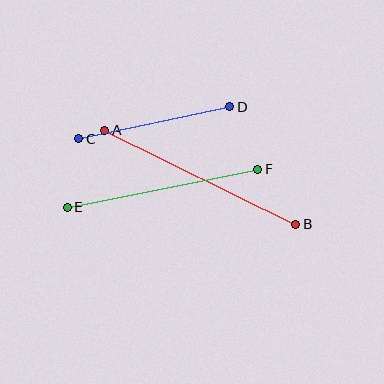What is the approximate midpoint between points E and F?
The midpoint is at approximately (162, 188) pixels.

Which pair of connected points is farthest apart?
Points A and B are farthest apart.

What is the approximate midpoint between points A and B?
The midpoint is at approximately (200, 177) pixels.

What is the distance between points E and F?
The distance is approximately 194 pixels.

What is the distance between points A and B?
The distance is approximately 213 pixels.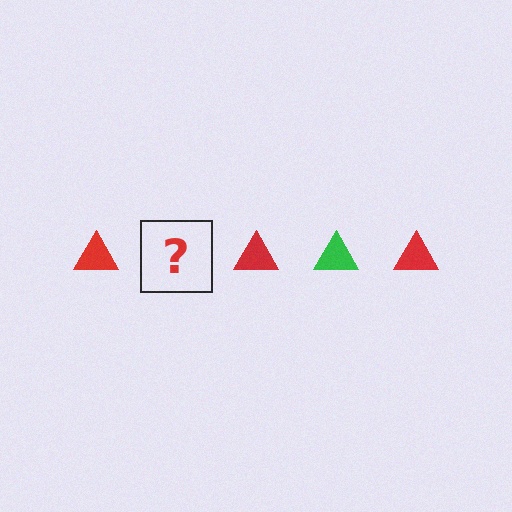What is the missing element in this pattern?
The missing element is a green triangle.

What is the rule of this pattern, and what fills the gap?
The rule is that the pattern cycles through red, green triangles. The gap should be filled with a green triangle.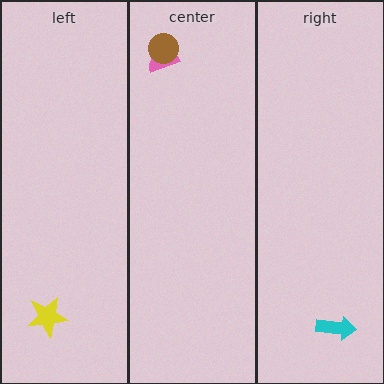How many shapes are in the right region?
1.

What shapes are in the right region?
The cyan arrow.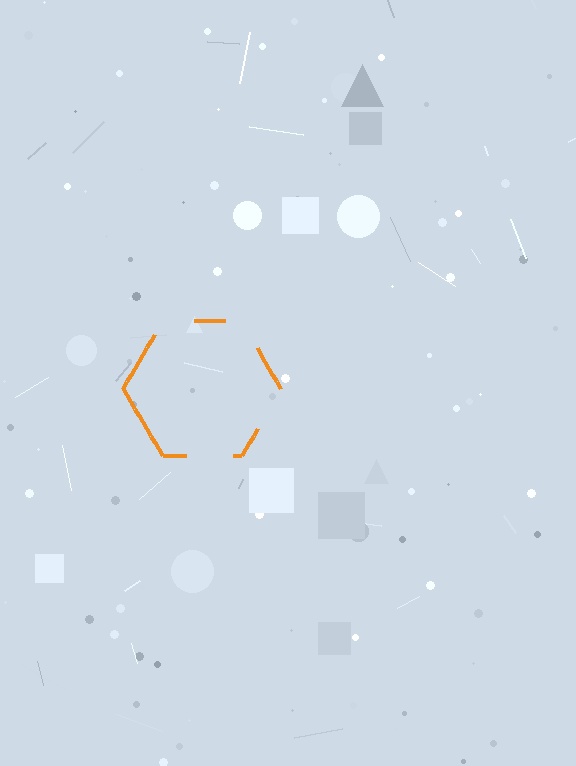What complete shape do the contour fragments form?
The contour fragments form a hexagon.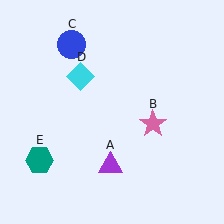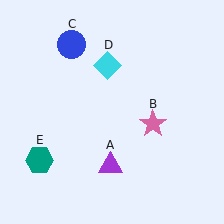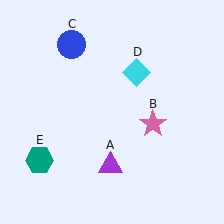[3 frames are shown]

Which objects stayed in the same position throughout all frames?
Purple triangle (object A) and pink star (object B) and blue circle (object C) and teal hexagon (object E) remained stationary.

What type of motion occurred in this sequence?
The cyan diamond (object D) rotated clockwise around the center of the scene.